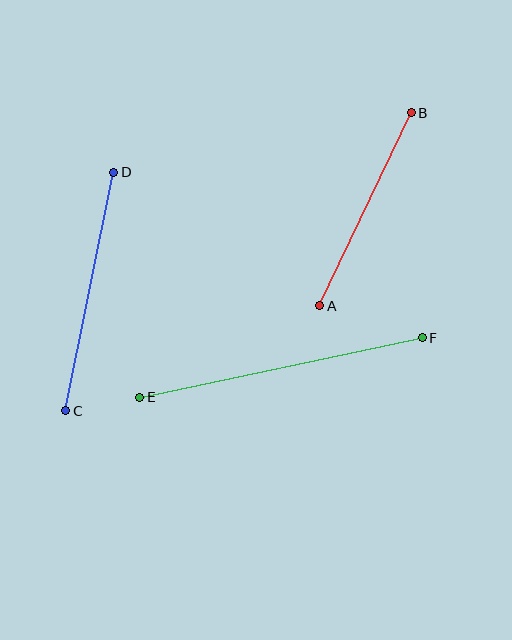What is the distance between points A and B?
The distance is approximately 214 pixels.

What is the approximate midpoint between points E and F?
The midpoint is at approximately (281, 368) pixels.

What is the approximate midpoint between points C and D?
The midpoint is at approximately (90, 292) pixels.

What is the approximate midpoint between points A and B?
The midpoint is at approximately (366, 209) pixels.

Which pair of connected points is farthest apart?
Points E and F are farthest apart.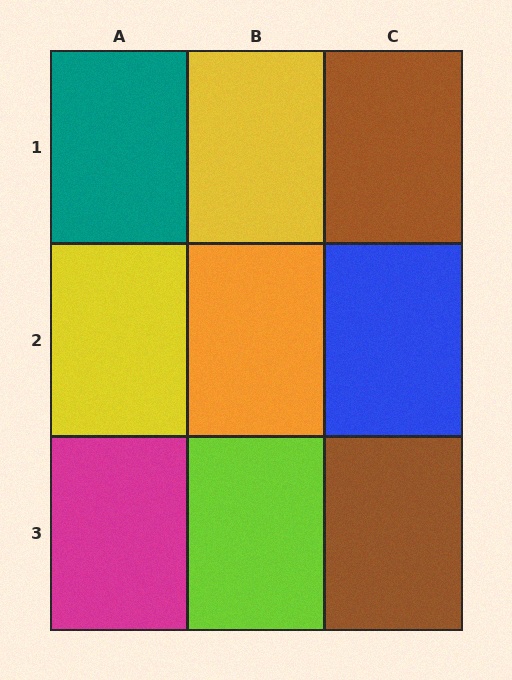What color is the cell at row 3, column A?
Magenta.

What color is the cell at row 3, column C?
Brown.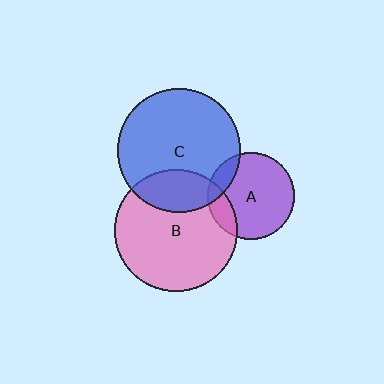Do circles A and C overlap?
Yes.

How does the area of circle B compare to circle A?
Approximately 2.0 times.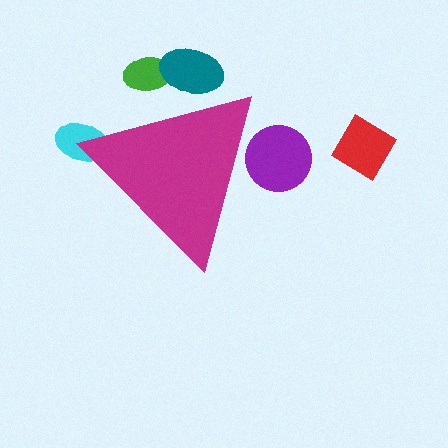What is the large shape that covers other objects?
A magenta triangle.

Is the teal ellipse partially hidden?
Yes, the teal ellipse is partially hidden behind the magenta triangle.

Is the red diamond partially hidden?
No, the red diamond is fully visible.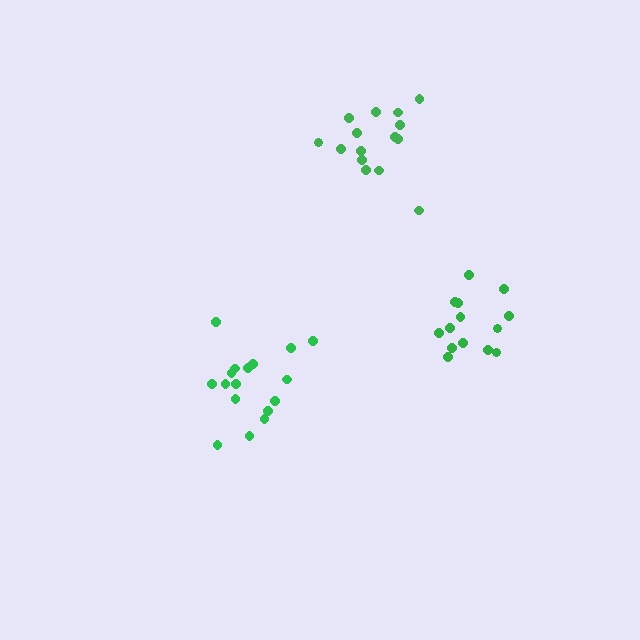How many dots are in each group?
Group 1: 15 dots, Group 2: 17 dots, Group 3: 14 dots (46 total).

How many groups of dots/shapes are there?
There are 3 groups.